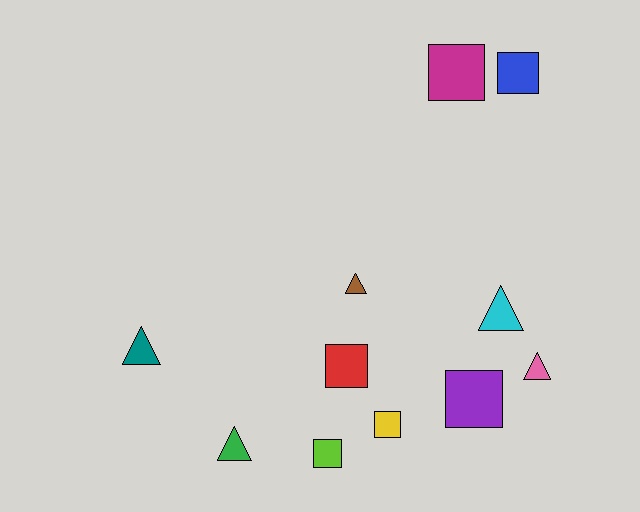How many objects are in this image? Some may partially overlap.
There are 11 objects.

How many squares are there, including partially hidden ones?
There are 6 squares.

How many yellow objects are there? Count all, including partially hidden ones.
There is 1 yellow object.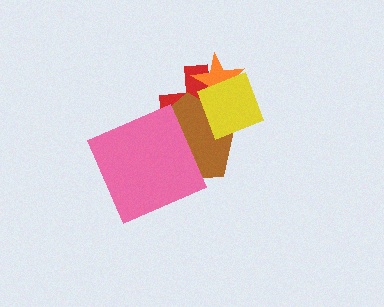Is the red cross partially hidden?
Yes, it is partially covered by another shape.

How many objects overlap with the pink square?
1 object overlaps with the pink square.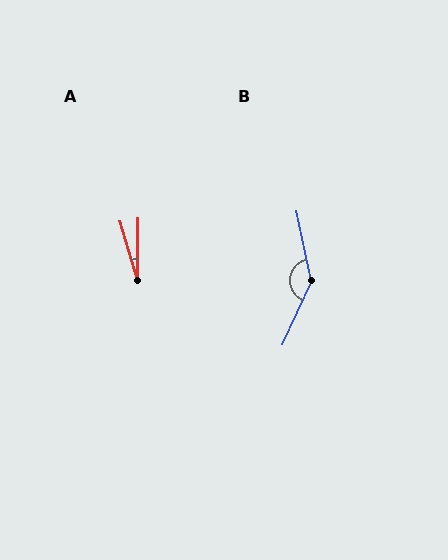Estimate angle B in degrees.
Approximately 143 degrees.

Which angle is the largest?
B, at approximately 143 degrees.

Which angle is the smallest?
A, at approximately 17 degrees.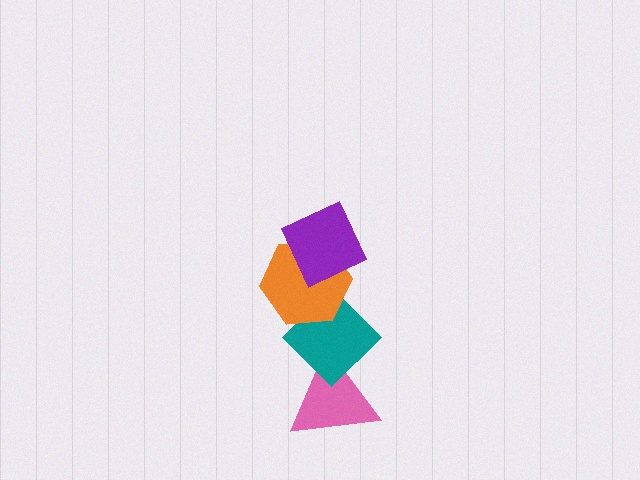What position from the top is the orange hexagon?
The orange hexagon is 2nd from the top.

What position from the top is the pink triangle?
The pink triangle is 4th from the top.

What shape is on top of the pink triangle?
The teal diamond is on top of the pink triangle.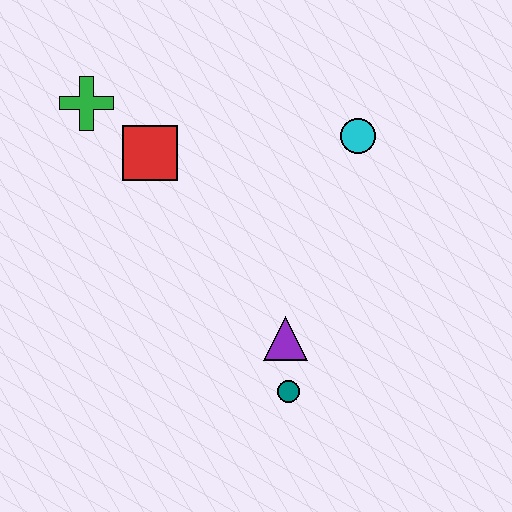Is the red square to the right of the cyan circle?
No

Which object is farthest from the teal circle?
The green cross is farthest from the teal circle.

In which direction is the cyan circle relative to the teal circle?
The cyan circle is above the teal circle.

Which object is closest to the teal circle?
The purple triangle is closest to the teal circle.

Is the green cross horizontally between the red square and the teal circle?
No